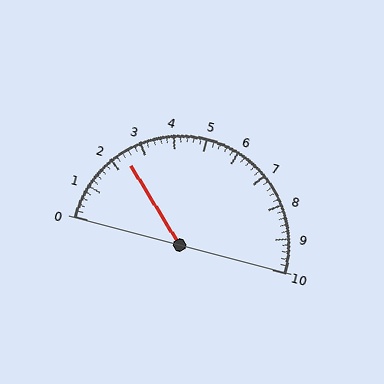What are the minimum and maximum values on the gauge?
The gauge ranges from 0 to 10.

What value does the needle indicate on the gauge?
The needle indicates approximately 2.4.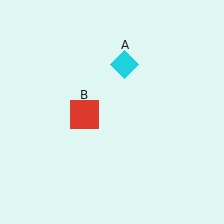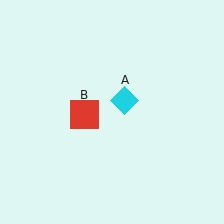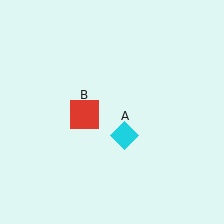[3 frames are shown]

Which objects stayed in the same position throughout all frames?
Red square (object B) remained stationary.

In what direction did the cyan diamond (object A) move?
The cyan diamond (object A) moved down.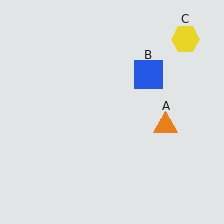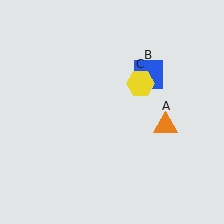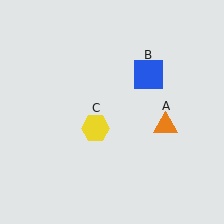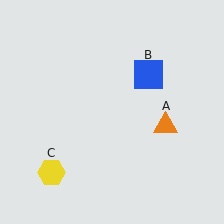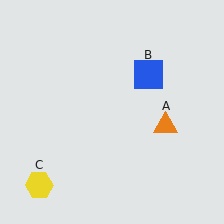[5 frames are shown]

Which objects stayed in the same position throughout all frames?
Orange triangle (object A) and blue square (object B) remained stationary.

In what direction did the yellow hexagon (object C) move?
The yellow hexagon (object C) moved down and to the left.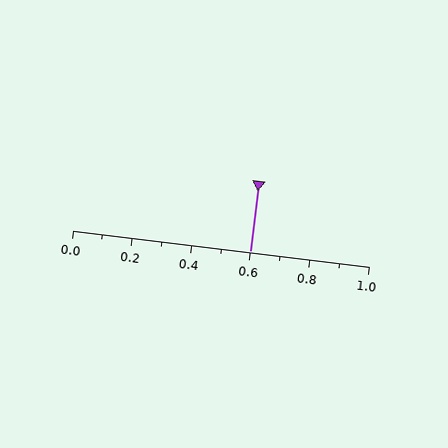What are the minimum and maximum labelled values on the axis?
The axis runs from 0.0 to 1.0.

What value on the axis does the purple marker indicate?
The marker indicates approximately 0.6.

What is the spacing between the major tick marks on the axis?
The major ticks are spaced 0.2 apart.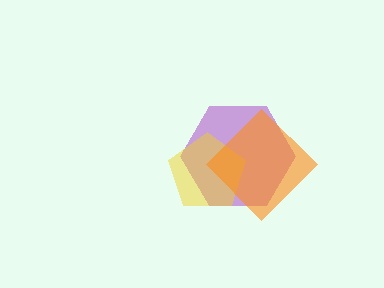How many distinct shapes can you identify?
There are 3 distinct shapes: a purple hexagon, a yellow pentagon, an orange diamond.